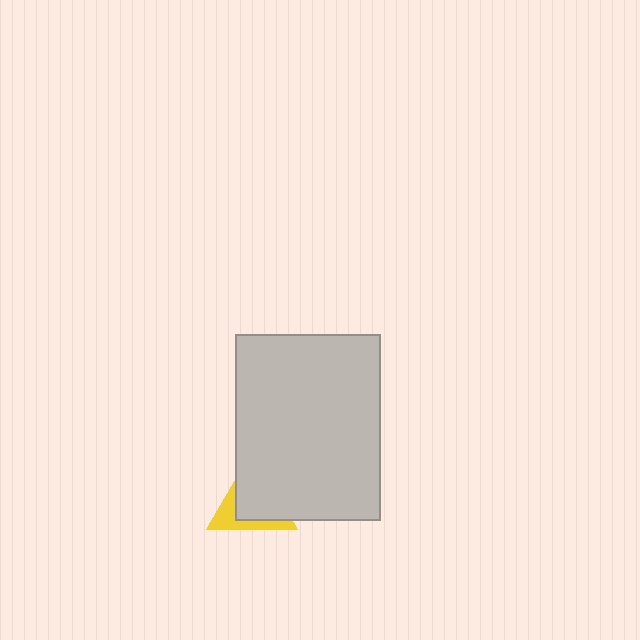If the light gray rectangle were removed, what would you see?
You would see the complete yellow triangle.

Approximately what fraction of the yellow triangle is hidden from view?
Roughly 67% of the yellow triangle is hidden behind the light gray rectangle.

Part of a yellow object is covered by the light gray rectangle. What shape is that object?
It is a triangle.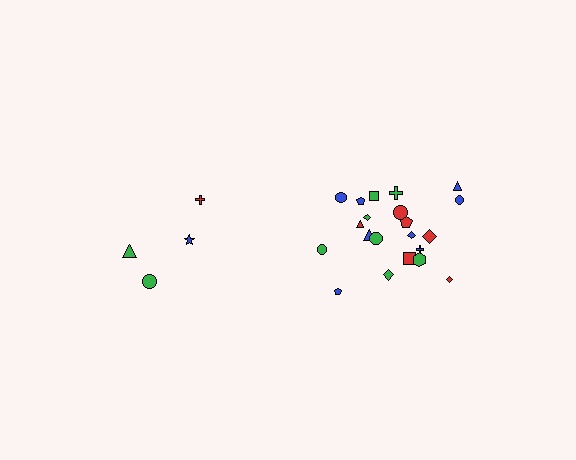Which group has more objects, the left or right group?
The right group.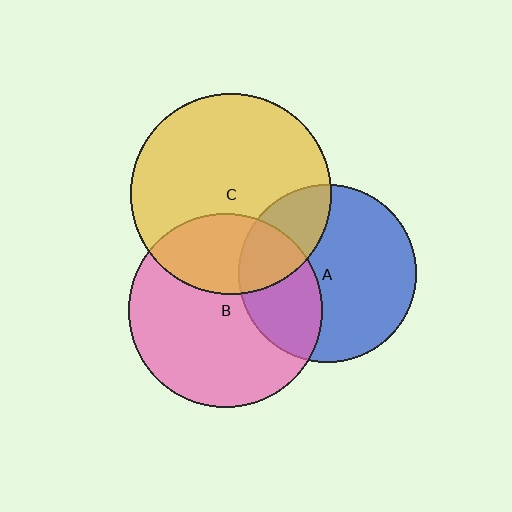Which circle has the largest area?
Circle C (yellow).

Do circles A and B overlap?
Yes.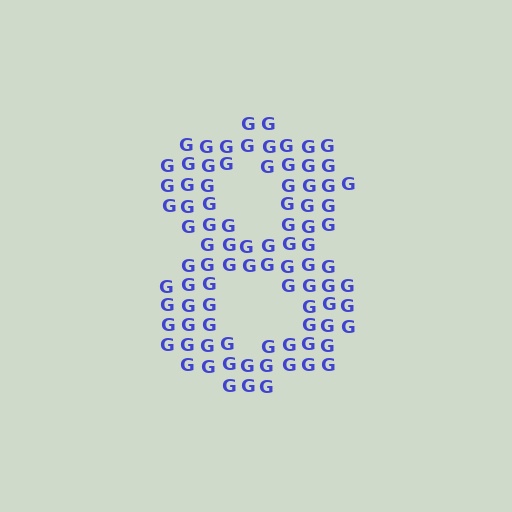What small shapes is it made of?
It is made of small letter G's.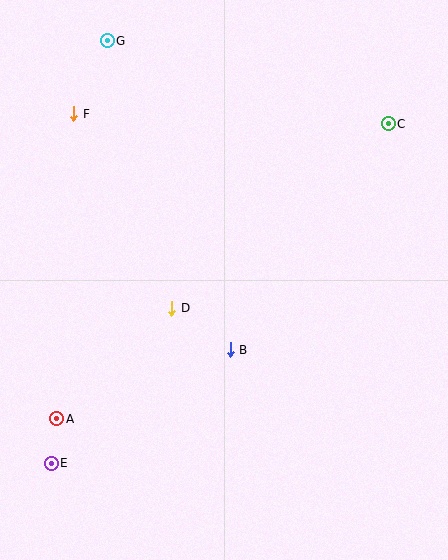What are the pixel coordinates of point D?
Point D is at (171, 308).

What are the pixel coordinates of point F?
Point F is at (74, 114).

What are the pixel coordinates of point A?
Point A is at (57, 419).